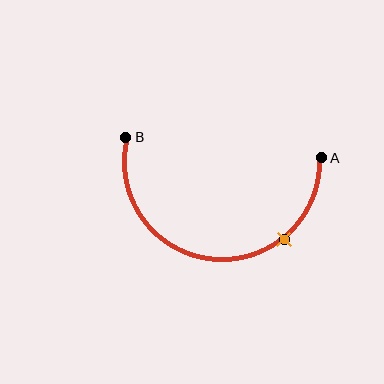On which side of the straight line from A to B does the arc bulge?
The arc bulges below the straight line connecting A and B.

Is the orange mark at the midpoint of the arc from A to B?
No. The orange mark lies on the arc but is closer to endpoint A. The arc midpoint would be at the point on the curve equidistant along the arc from both A and B.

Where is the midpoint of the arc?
The arc midpoint is the point on the curve farthest from the straight line joining A and B. It sits below that line.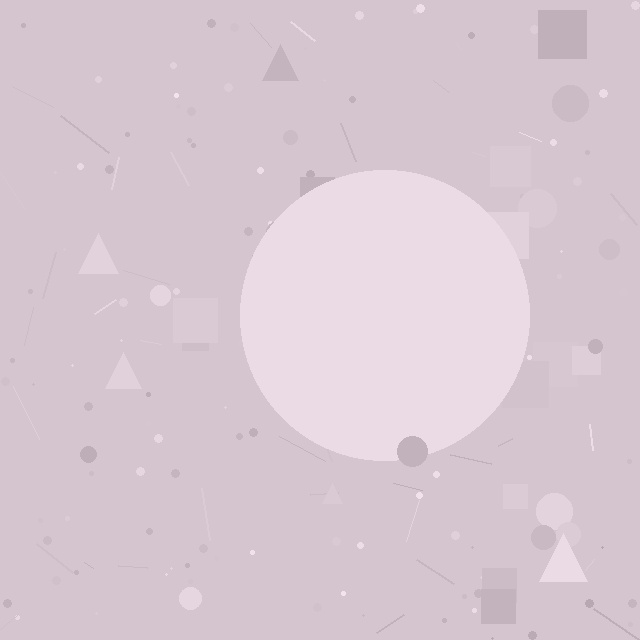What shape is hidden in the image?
A circle is hidden in the image.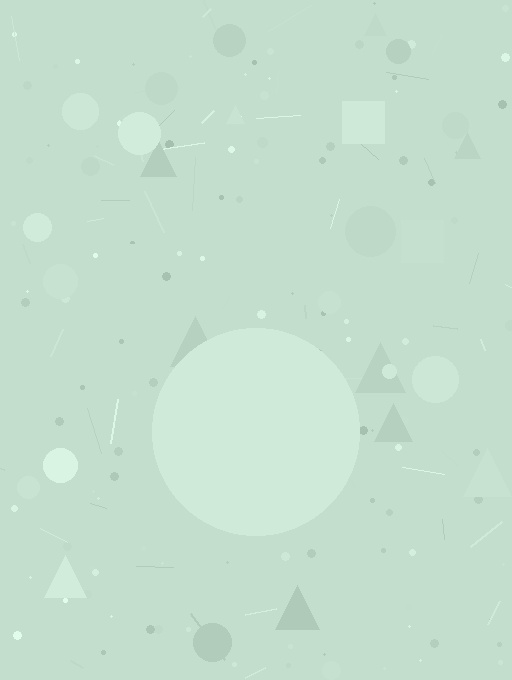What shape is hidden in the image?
A circle is hidden in the image.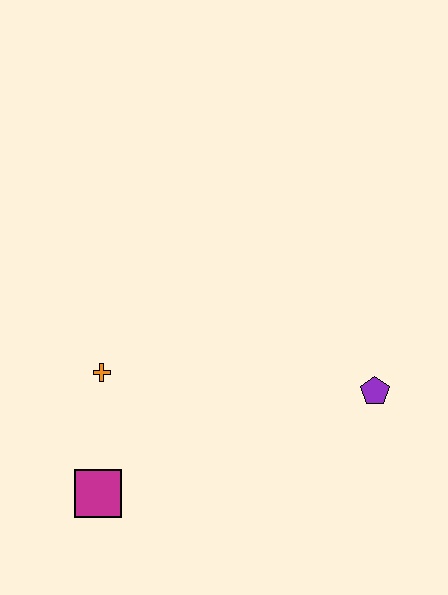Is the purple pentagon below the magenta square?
No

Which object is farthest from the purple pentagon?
The magenta square is farthest from the purple pentagon.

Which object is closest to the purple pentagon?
The orange cross is closest to the purple pentagon.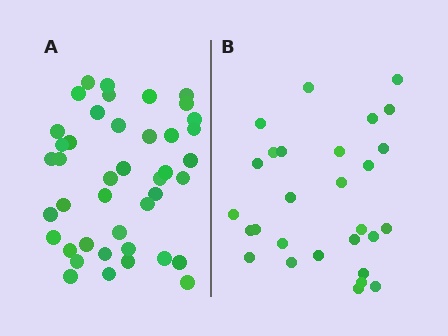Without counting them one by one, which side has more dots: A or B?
Region A (the left region) has more dots.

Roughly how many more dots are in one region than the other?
Region A has approximately 15 more dots than region B.